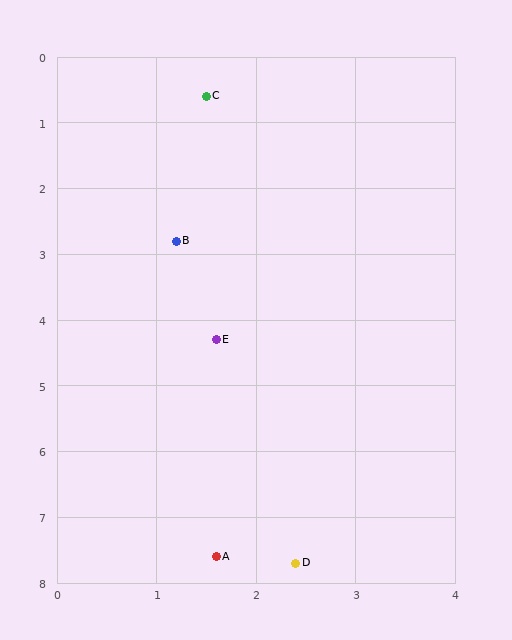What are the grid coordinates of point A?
Point A is at approximately (1.6, 7.6).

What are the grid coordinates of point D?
Point D is at approximately (2.4, 7.7).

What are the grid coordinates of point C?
Point C is at approximately (1.5, 0.6).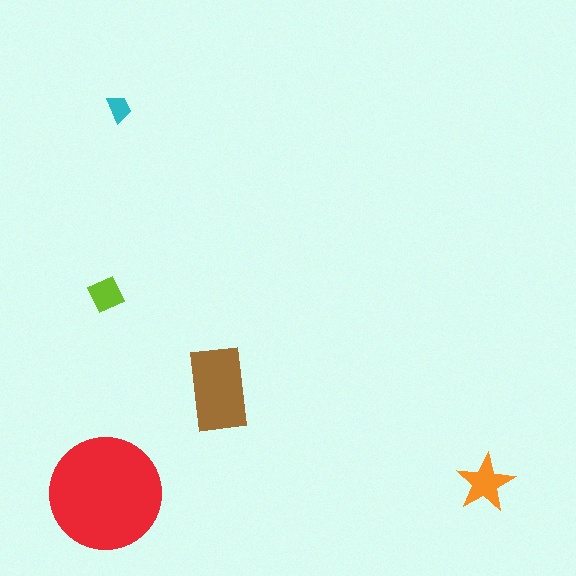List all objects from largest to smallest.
The red circle, the brown rectangle, the orange star, the lime diamond, the cyan trapezoid.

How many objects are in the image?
There are 5 objects in the image.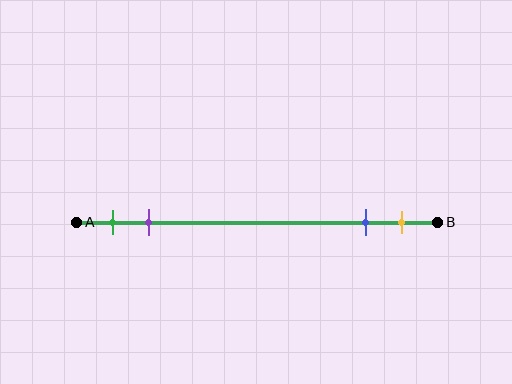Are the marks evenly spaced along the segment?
No, the marks are not evenly spaced.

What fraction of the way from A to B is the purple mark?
The purple mark is approximately 20% (0.2) of the way from A to B.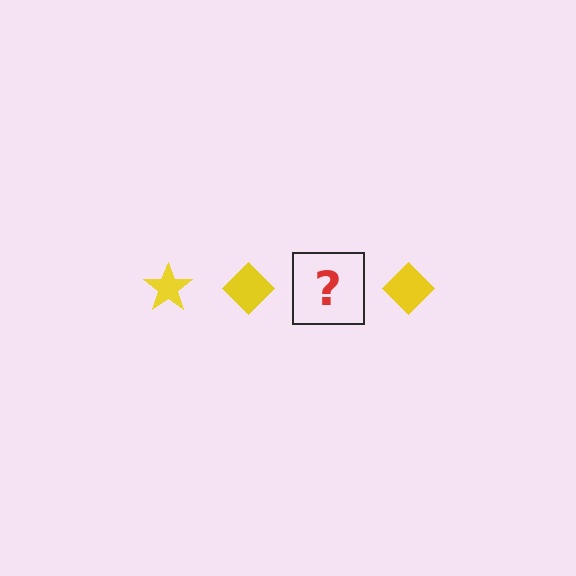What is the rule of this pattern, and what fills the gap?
The rule is that the pattern cycles through star, diamond shapes in yellow. The gap should be filled with a yellow star.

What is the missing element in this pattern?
The missing element is a yellow star.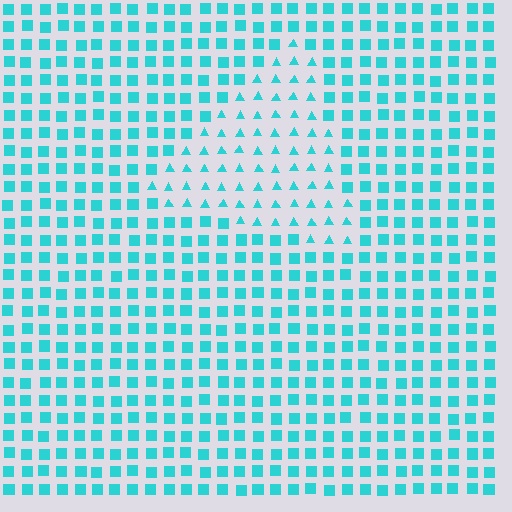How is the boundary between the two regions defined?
The boundary is defined by a change in element shape: triangles inside vs. squares outside. All elements share the same color and spacing.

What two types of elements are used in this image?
The image uses triangles inside the triangle region and squares outside it.